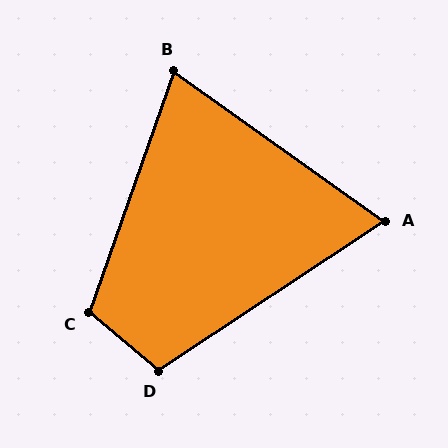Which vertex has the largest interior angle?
C, at approximately 111 degrees.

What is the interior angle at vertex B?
Approximately 74 degrees (acute).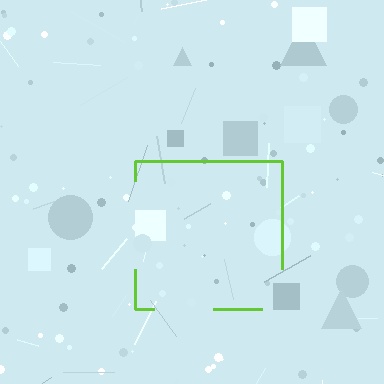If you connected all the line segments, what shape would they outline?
They would outline a square.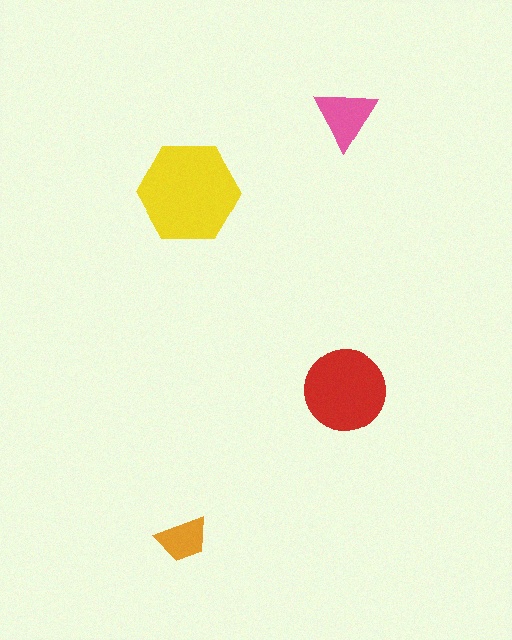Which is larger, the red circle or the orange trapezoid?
The red circle.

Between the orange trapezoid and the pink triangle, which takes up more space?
The pink triangle.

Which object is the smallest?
The orange trapezoid.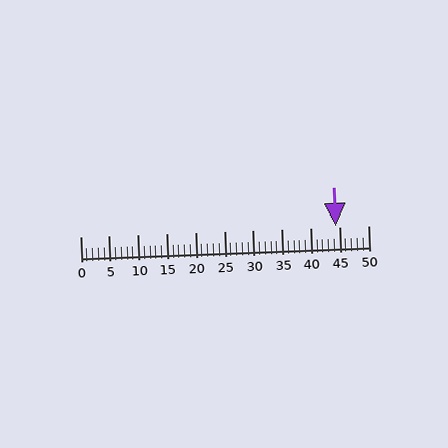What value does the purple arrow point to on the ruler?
The purple arrow points to approximately 44.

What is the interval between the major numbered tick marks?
The major tick marks are spaced 5 units apart.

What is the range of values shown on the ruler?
The ruler shows values from 0 to 50.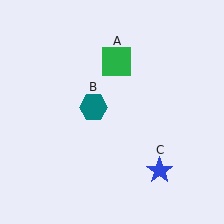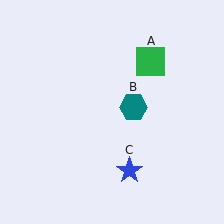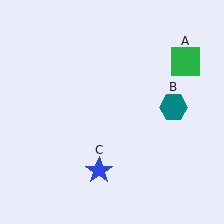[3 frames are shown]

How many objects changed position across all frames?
3 objects changed position: green square (object A), teal hexagon (object B), blue star (object C).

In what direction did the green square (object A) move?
The green square (object A) moved right.